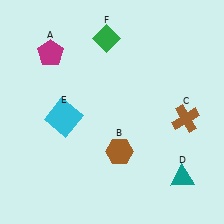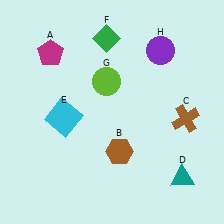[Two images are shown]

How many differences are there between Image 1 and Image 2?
There are 2 differences between the two images.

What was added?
A lime circle (G), a purple circle (H) were added in Image 2.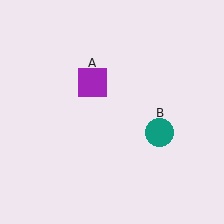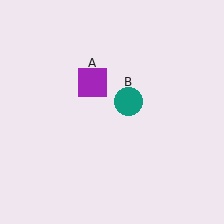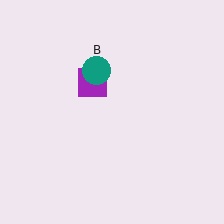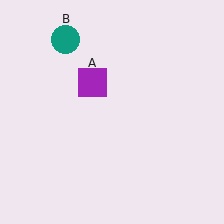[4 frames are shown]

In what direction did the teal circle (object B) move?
The teal circle (object B) moved up and to the left.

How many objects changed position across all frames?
1 object changed position: teal circle (object B).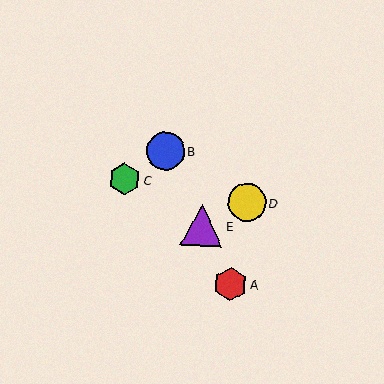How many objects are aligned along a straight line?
3 objects (A, B, E) are aligned along a straight line.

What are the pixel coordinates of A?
Object A is at (230, 284).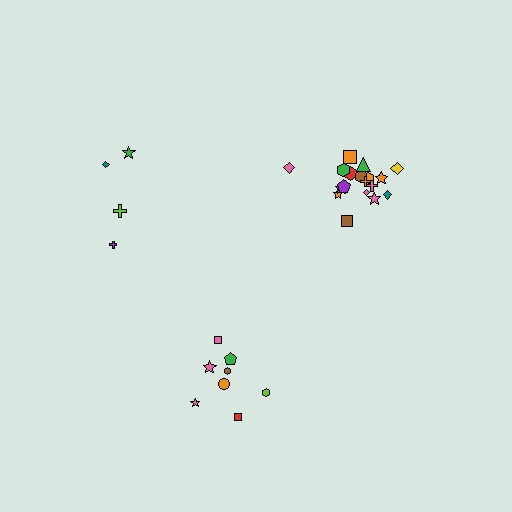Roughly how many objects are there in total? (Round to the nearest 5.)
Roughly 30 objects in total.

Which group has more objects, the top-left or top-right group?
The top-right group.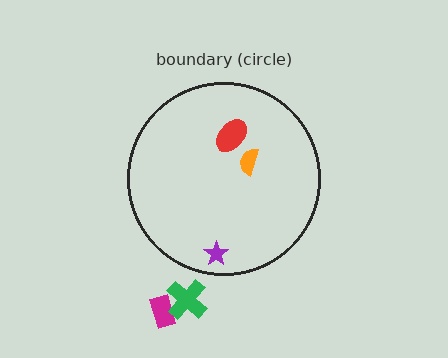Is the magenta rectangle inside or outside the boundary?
Outside.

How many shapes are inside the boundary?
3 inside, 2 outside.